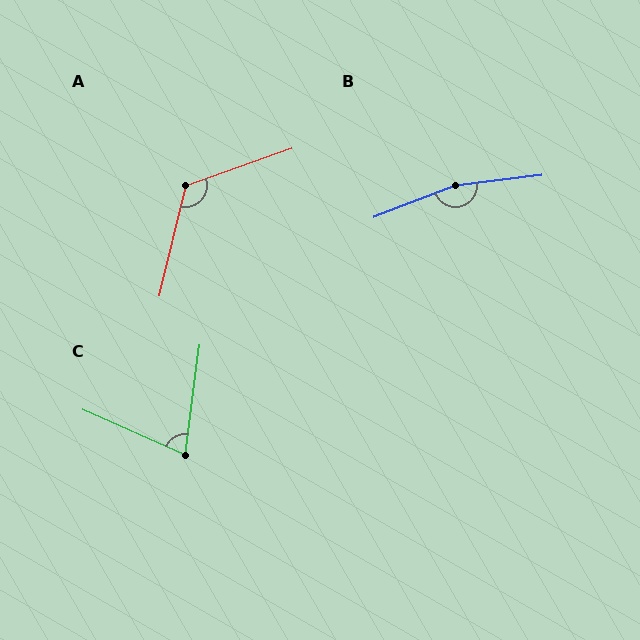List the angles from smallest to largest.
C (74°), A (123°), B (165°).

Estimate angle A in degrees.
Approximately 123 degrees.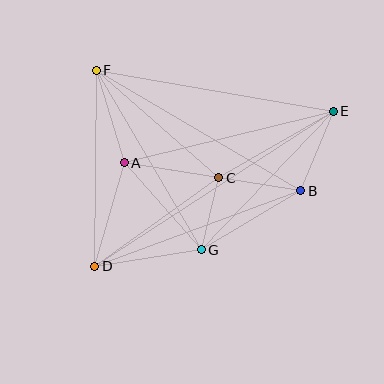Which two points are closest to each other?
Points C and G are closest to each other.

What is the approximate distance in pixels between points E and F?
The distance between E and F is approximately 241 pixels.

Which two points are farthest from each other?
Points D and E are farthest from each other.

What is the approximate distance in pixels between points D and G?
The distance between D and G is approximately 108 pixels.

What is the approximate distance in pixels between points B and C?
The distance between B and C is approximately 83 pixels.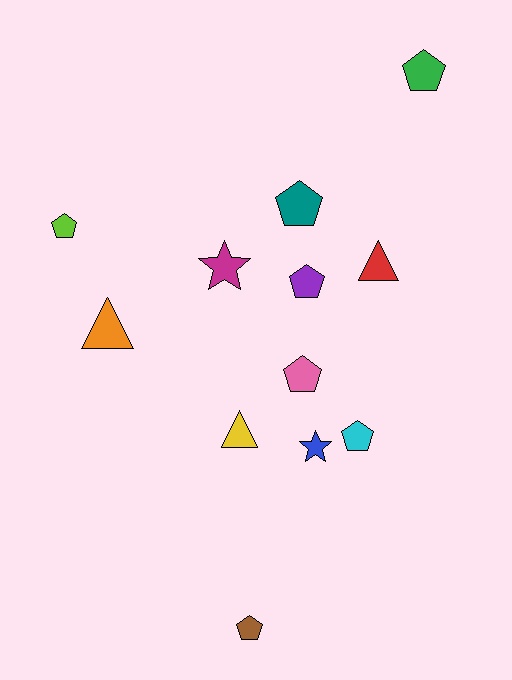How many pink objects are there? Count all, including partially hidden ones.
There is 1 pink object.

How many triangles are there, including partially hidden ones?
There are 3 triangles.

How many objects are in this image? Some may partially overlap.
There are 12 objects.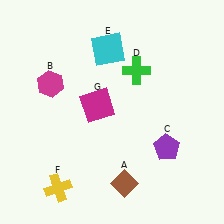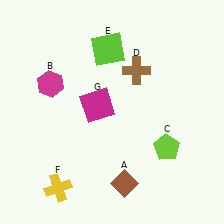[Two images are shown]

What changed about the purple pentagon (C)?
In Image 1, C is purple. In Image 2, it changed to lime.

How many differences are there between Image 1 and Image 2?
There are 3 differences between the two images.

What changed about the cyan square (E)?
In Image 1, E is cyan. In Image 2, it changed to lime.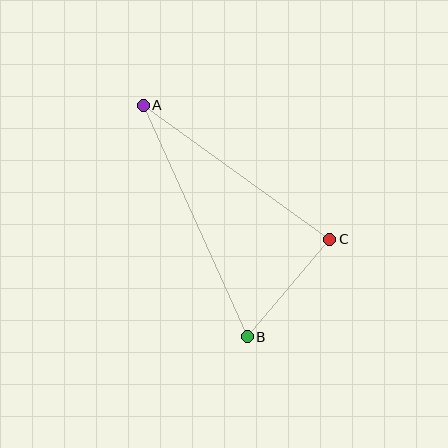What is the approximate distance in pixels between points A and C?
The distance between A and C is approximately 230 pixels.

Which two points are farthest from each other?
Points A and B are farthest from each other.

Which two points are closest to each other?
Points B and C are closest to each other.